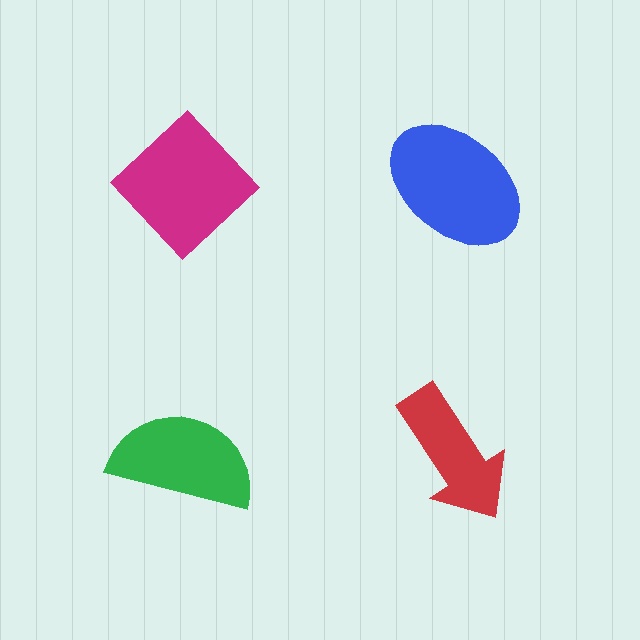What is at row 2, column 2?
A red arrow.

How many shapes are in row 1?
2 shapes.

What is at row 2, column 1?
A green semicircle.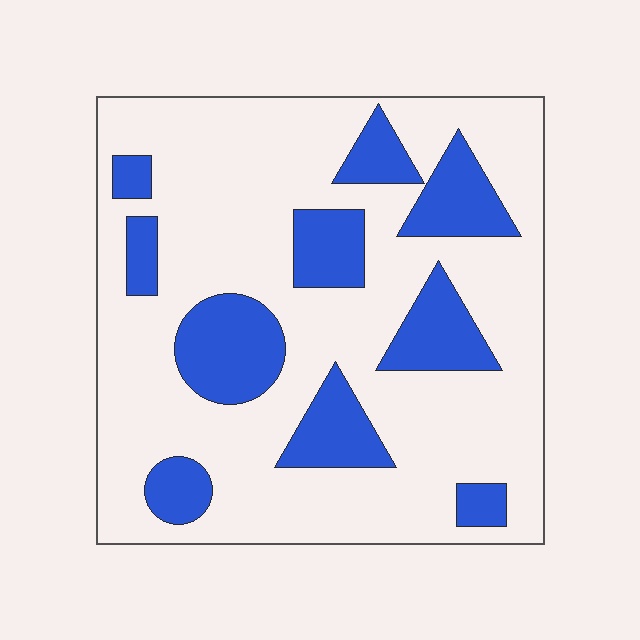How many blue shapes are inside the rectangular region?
10.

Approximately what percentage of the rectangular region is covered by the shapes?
Approximately 25%.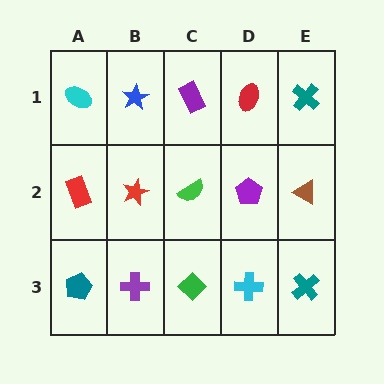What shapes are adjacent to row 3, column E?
A brown triangle (row 2, column E), a cyan cross (row 3, column D).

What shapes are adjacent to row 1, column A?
A red rectangle (row 2, column A), a blue star (row 1, column B).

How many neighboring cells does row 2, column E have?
3.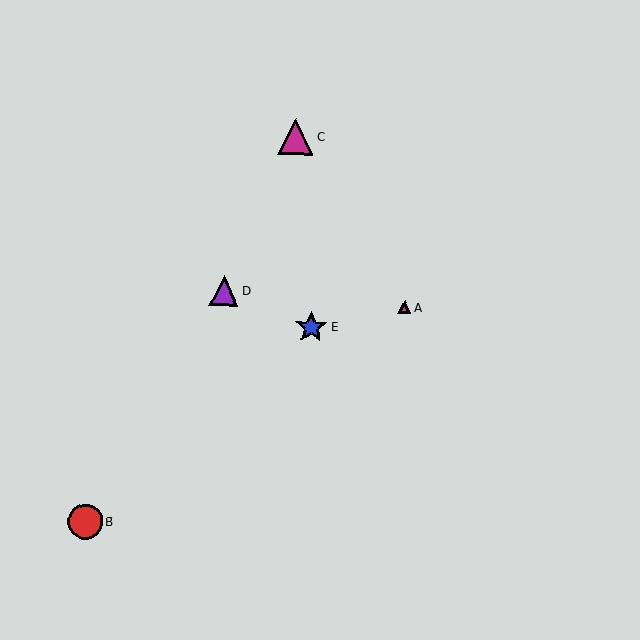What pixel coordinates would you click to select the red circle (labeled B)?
Click at (86, 522) to select the red circle B.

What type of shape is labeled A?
Shape A is a magenta triangle.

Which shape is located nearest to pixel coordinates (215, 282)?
The purple triangle (labeled D) at (224, 291) is nearest to that location.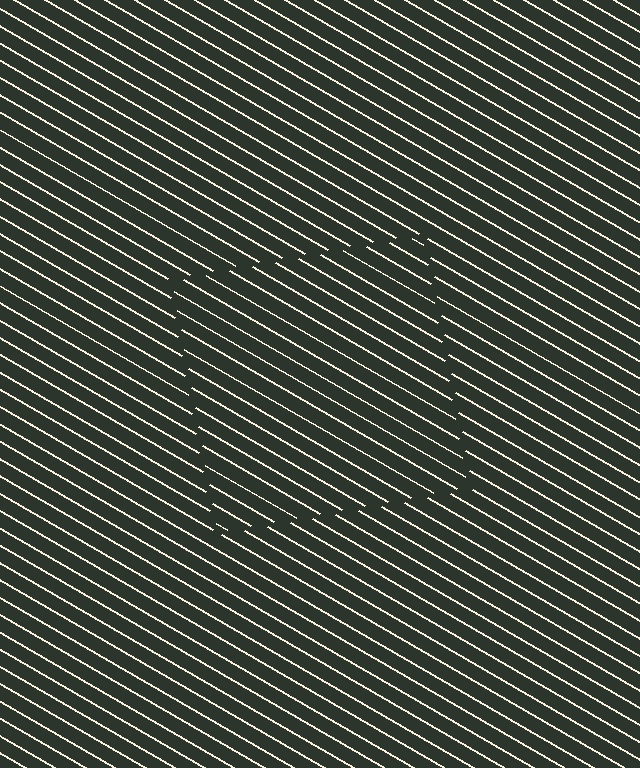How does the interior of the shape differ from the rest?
The interior of the shape contains the same grating, shifted by half a period — the contour is defined by the phase discontinuity where line-ends from the inner and outer gratings abut.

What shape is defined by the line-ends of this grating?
An illusory square. The interior of the shape contains the same grating, shifted by half a period — the contour is defined by the phase discontinuity where line-ends from the inner and outer gratings abut.